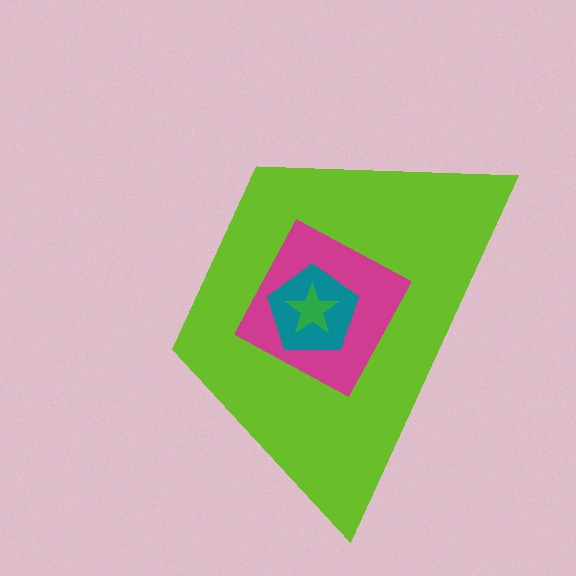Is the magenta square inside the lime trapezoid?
Yes.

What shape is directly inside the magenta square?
The teal pentagon.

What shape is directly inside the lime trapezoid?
The magenta square.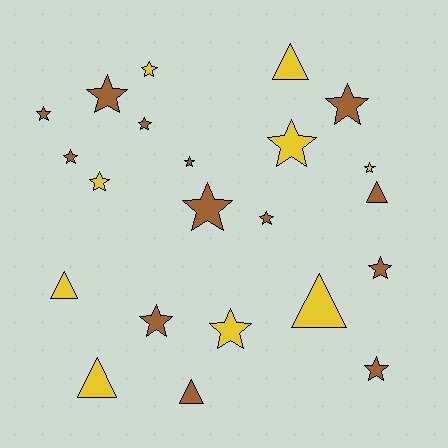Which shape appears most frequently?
Star, with 16 objects.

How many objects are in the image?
There are 22 objects.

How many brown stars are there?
There are 11 brown stars.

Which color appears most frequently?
Brown, with 13 objects.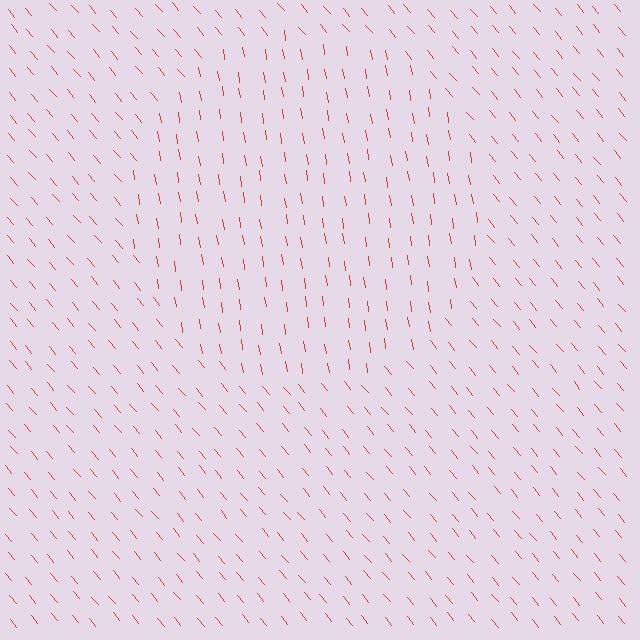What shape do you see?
I see a circle.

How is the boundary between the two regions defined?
The boundary is defined purely by a change in line orientation (approximately 31 degrees difference). All lines are the same color and thickness.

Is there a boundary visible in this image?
Yes, there is a texture boundary formed by a change in line orientation.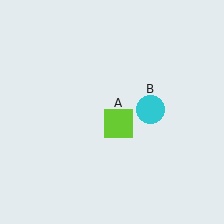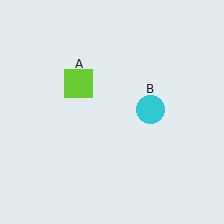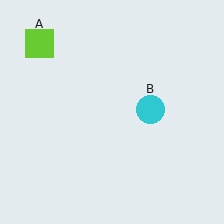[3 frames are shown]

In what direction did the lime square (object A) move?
The lime square (object A) moved up and to the left.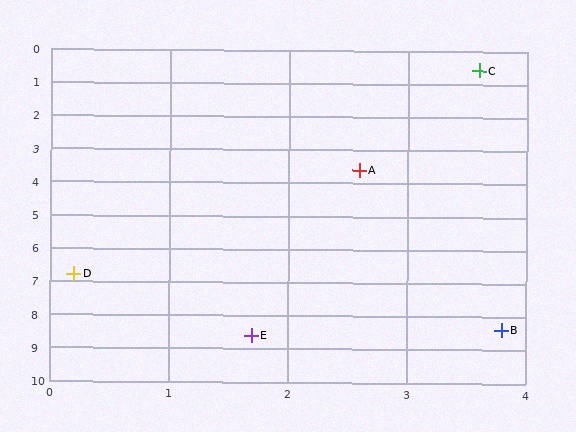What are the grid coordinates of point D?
Point D is at approximately (0.2, 6.8).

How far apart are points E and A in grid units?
Points E and A are about 5.1 grid units apart.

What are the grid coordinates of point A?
Point A is at approximately (2.6, 3.6).